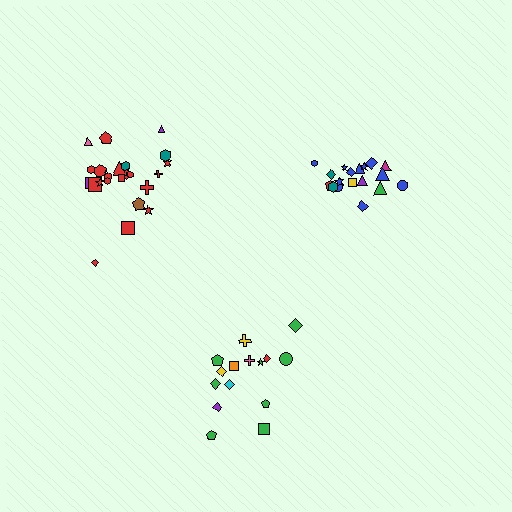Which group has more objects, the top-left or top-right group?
The top-left group.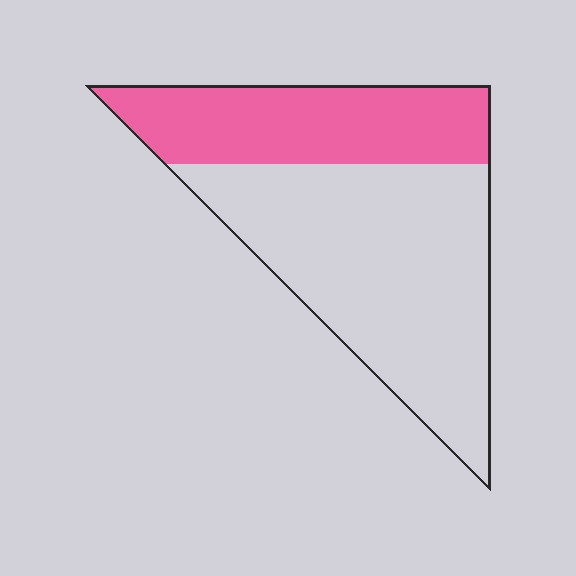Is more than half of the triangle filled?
No.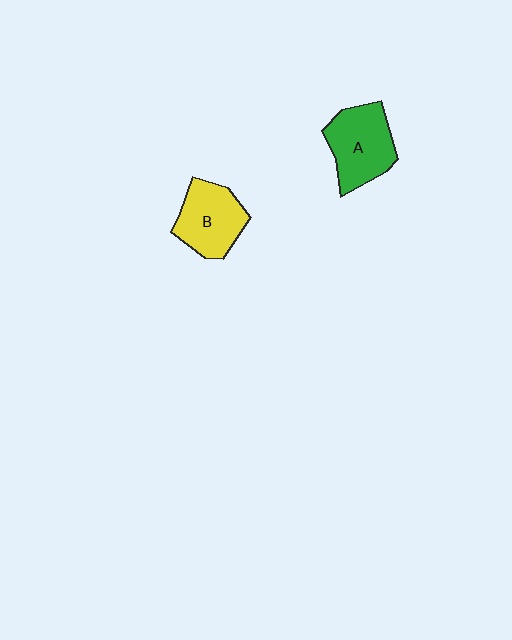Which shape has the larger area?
Shape A (green).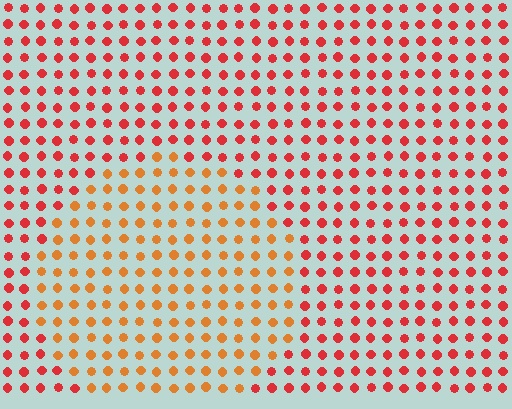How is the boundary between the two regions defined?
The boundary is defined purely by a slight shift in hue (about 31 degrees). Spacing, size, and orientation are identical on both sides.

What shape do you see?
I see a circle.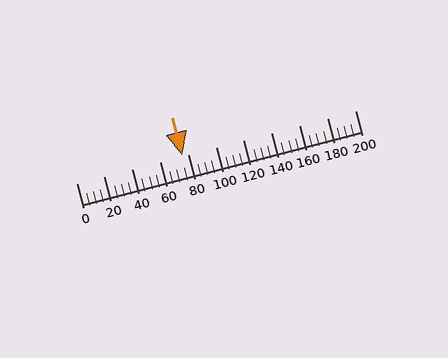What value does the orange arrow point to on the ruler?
The orange arrow points to approximately 76.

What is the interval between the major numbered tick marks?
The major tick marks are spaced 20 units apart.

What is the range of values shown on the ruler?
The ruler shows values from 0 to 200.